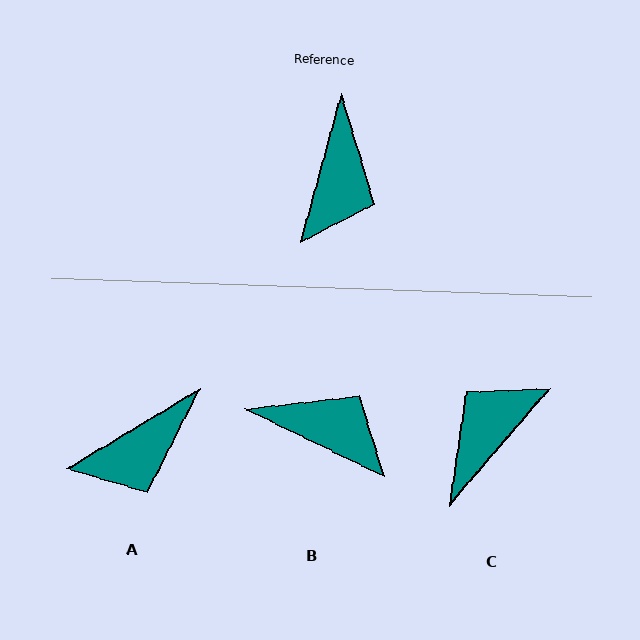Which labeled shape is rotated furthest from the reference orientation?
C, about 155 degrees away.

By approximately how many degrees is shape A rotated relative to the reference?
Approximately 43 degrees clockwise.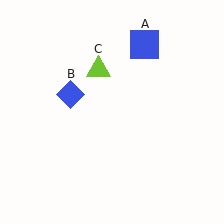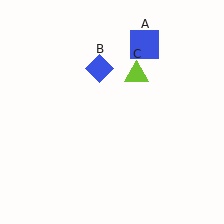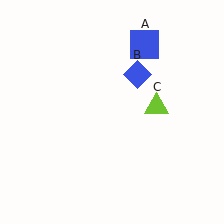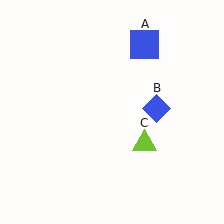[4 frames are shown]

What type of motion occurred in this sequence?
The blue diamond (object B), lime triangle (object C) rotated clockwise around the center of the scene.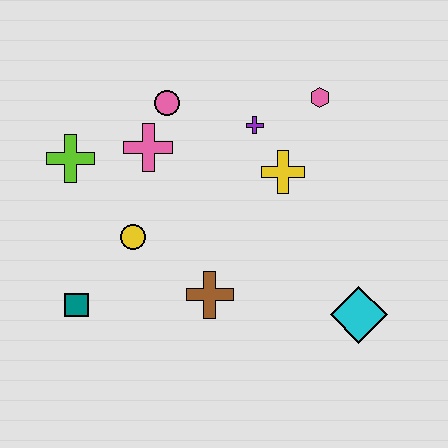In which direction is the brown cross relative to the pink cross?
The brown cross is below the pink cross.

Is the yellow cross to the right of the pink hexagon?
No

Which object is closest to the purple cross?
The yellow cross is closest to the purple cross.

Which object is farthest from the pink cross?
The cyan diamond is farthest from the pink cross.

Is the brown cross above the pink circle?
No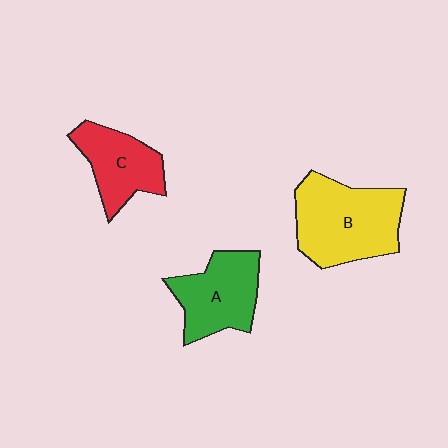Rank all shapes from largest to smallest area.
From largest to smallest: B (yellow), A (green), C (red).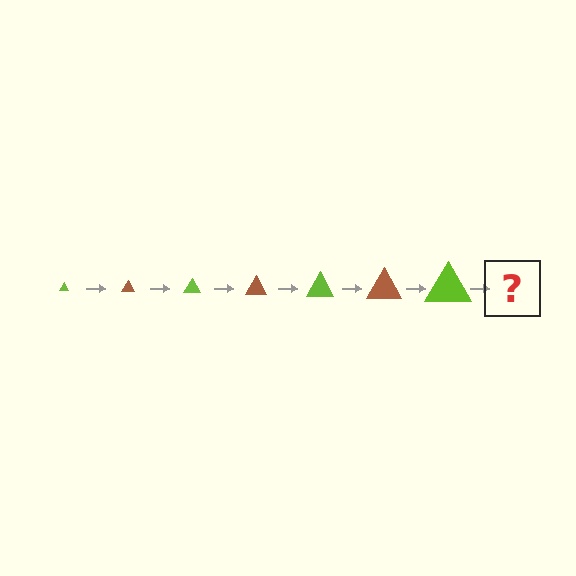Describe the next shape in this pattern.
It should be a brown triangle, larger than the previous one.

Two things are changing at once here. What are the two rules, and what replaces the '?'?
The two rules are that the triangle grows larger each step and the color cycles through lime and brown. The '?' should be a brown triangle, larger than the previous one.